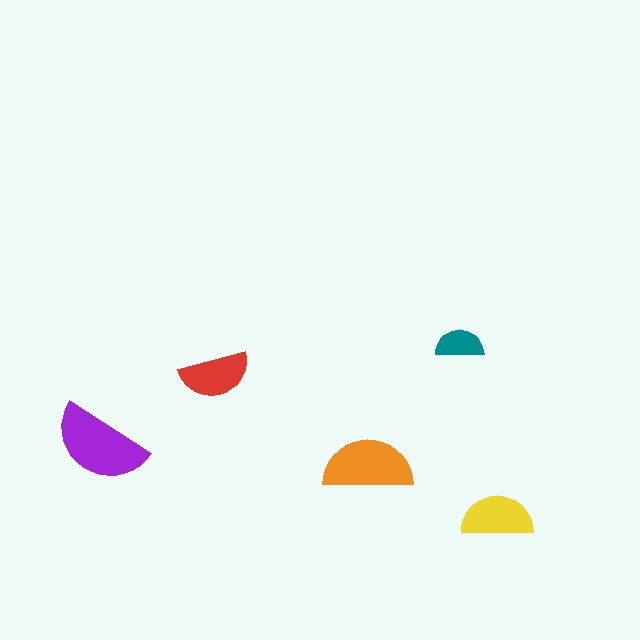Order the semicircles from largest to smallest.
the purple one, the orange one, the yellow one, the red one, the teal one.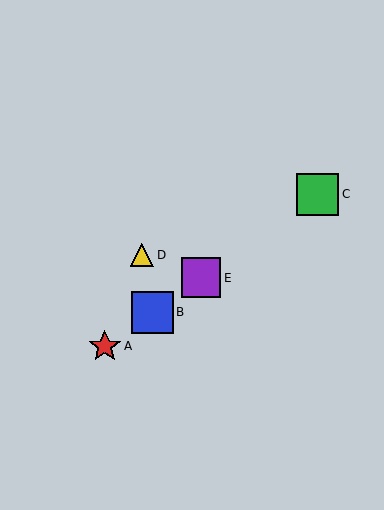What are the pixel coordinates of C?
Object C is at (318, 194).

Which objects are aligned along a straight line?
Objects A, B, C, E are aligned along a straight line.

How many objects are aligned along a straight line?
4 objects (A, B, C, E) are aligned along a straight line.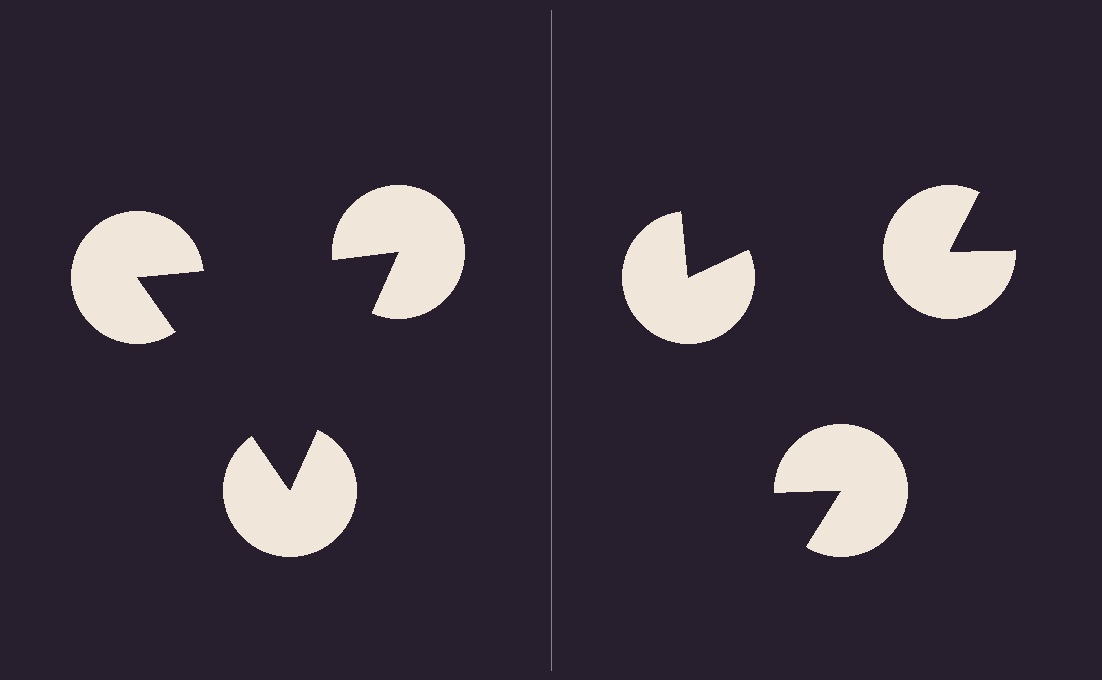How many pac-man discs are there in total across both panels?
6 — 3 on each side.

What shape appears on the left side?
An illusory triangle.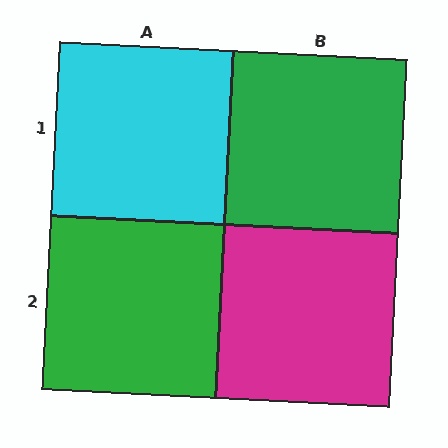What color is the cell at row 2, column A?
Green.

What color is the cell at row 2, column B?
Magenta.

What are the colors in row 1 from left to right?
Cyan, green.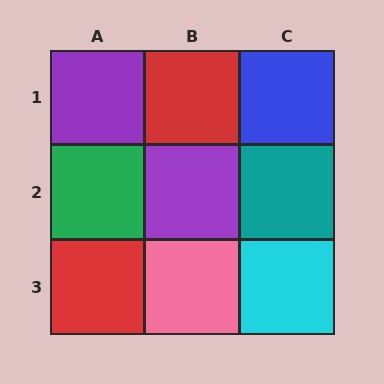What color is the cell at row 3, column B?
Pink.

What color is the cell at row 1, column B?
Red.